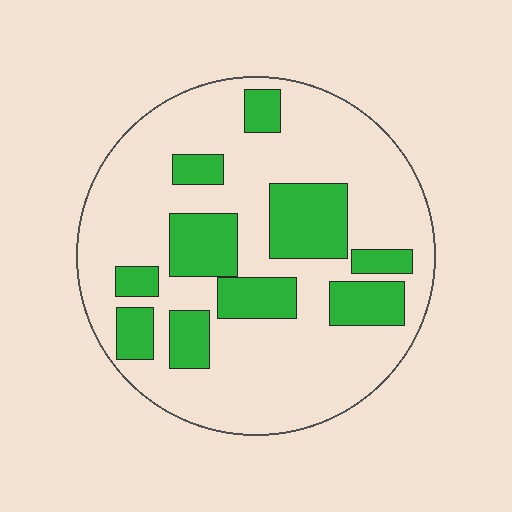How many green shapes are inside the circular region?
10.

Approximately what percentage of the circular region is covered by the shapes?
Approximately 25%.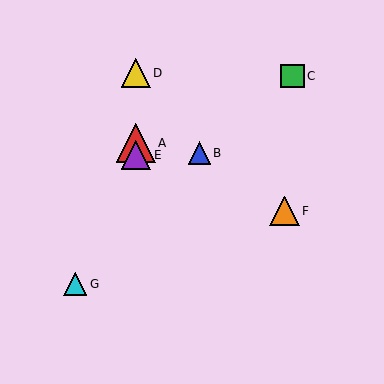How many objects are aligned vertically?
3 objects (A, D, E) are aligned vertically.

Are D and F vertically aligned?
No, D is at x≈136 and F is at x≈285.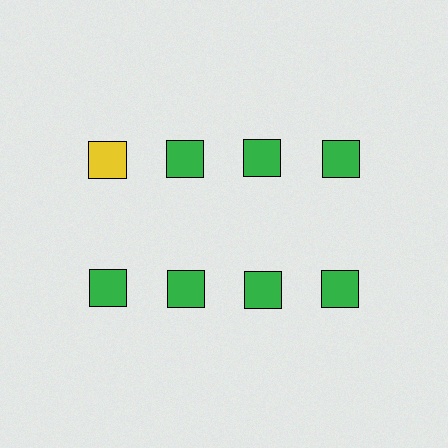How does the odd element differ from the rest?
It has a different color: yellow instead of green.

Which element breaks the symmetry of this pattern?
The yellow square in the top row, leftmost column breaks the symmetry. All other shapes are green squares.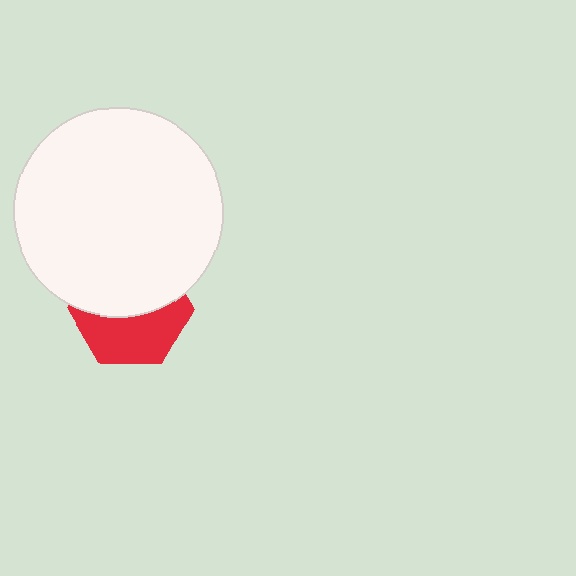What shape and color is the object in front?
The object in front is a white circle.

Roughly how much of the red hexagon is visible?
About half of it is visible (roughly 47%).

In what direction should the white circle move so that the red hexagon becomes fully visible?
The white circle should move up. That is the shortest direction to clear the overlap and leave the red hexagon fully visible.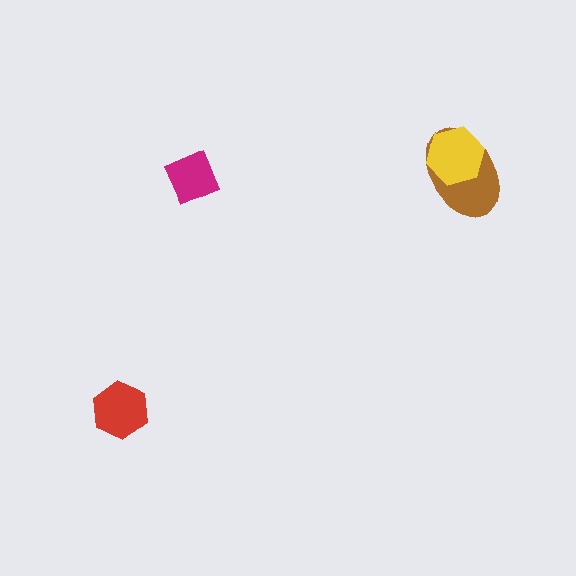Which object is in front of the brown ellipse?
The yellow hexagon is in front of the brown ellipse.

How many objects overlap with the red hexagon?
0 objects overlap with the red hexagon.